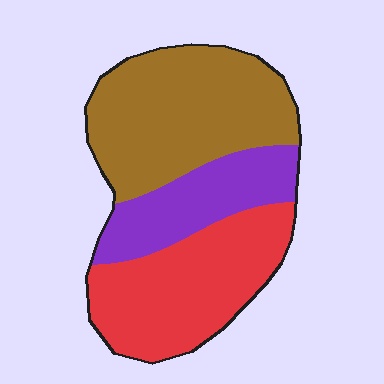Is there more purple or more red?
Red.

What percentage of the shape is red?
Red takes up about three eighths (3/8) of the shape.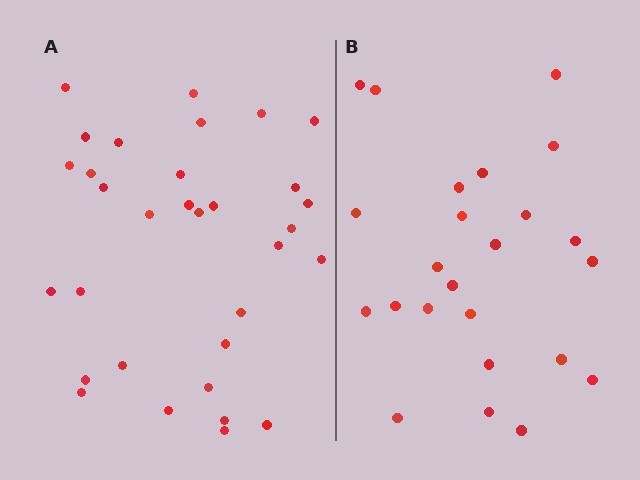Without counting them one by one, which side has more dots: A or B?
Region A (the left region) has more dots.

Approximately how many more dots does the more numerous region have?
Region A has roughly 8 or so more dots than region B.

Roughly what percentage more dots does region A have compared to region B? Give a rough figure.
About 35% more.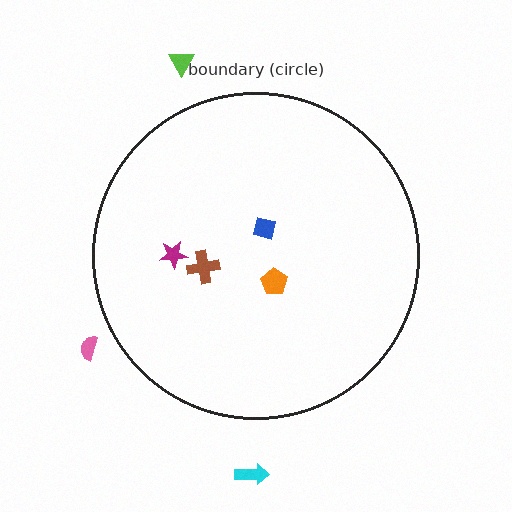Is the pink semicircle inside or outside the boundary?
Outside.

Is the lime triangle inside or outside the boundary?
Outside.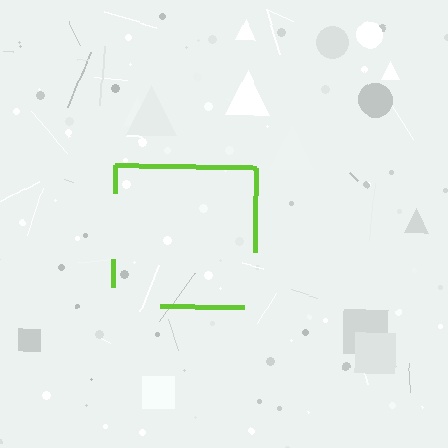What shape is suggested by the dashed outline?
The dashed outline suggests a square.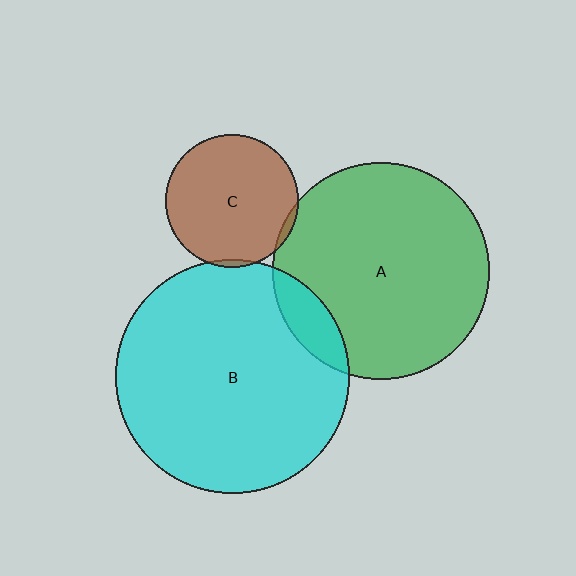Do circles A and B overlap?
Yes.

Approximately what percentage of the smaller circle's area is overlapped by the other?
Approximately 10%.